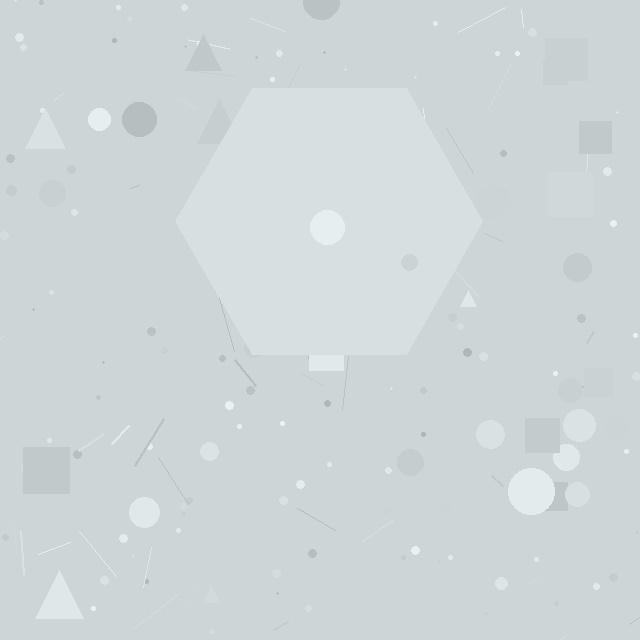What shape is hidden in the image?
A hexagon is hidden in the image.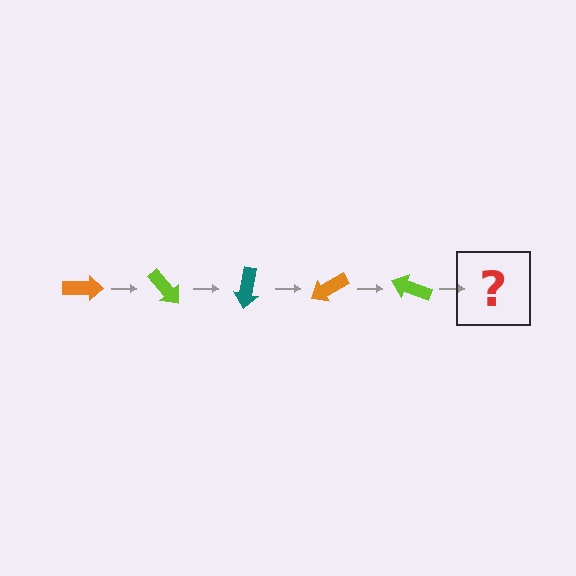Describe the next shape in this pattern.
It should be a teal arrow, rotated 250 degrees from the start.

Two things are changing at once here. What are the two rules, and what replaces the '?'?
The two rules are that it rotates 50 degrees each step and the color cycles through orange, lime, and teal. The '?' should be a teal arrow, rotated 250 degrees from the start.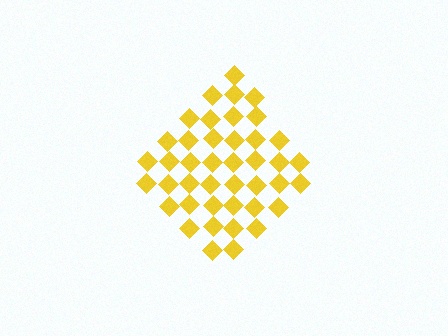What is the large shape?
The large shape is a diamond.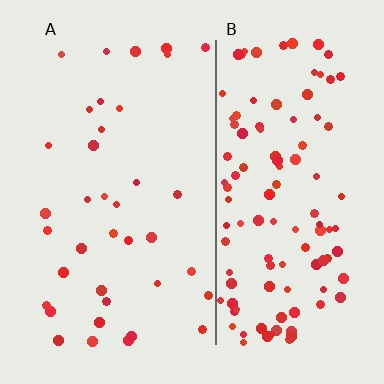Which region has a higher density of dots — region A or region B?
B (the right).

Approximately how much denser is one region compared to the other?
Approximately 3.1× — region B over region A.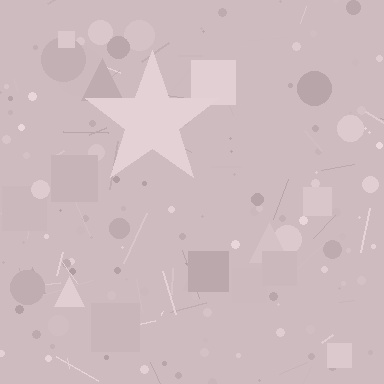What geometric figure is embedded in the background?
A star is embedded in the background.